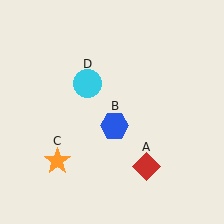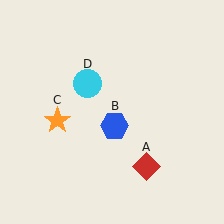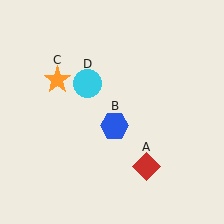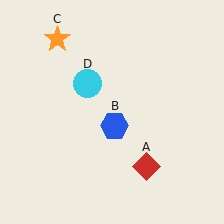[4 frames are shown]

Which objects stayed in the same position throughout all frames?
Red diamond (object A) and blue hexagon (object B) and cyan circle (object D) remained stationary.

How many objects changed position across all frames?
1 object changed position: orange star (object C).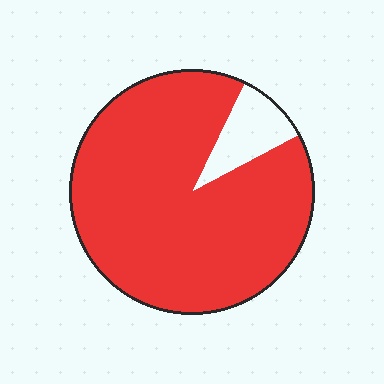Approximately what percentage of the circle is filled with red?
Approximately 90%.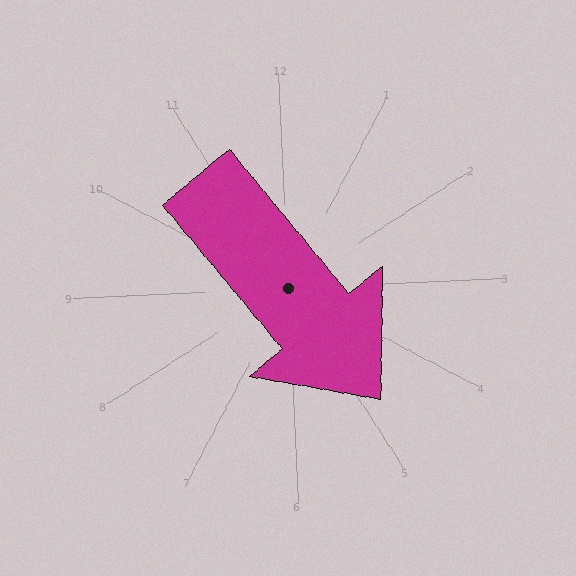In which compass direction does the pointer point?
Southeast.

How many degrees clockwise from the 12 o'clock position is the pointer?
Approximately 143 degrees.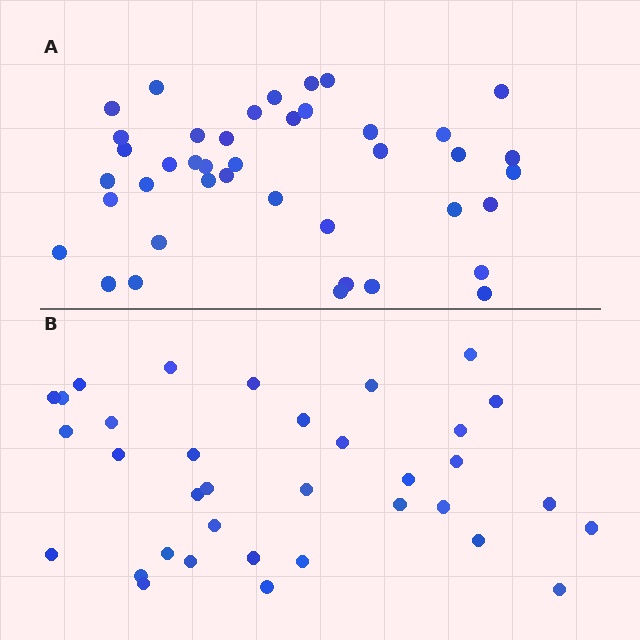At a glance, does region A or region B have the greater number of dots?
Region A (the top region) has more dots.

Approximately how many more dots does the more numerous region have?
Region A has about 6 more dots than region B.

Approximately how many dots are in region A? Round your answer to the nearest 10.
About 40 dots. (The exact count is 41, which rounds to 40.)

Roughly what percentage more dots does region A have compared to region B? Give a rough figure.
About 15% more.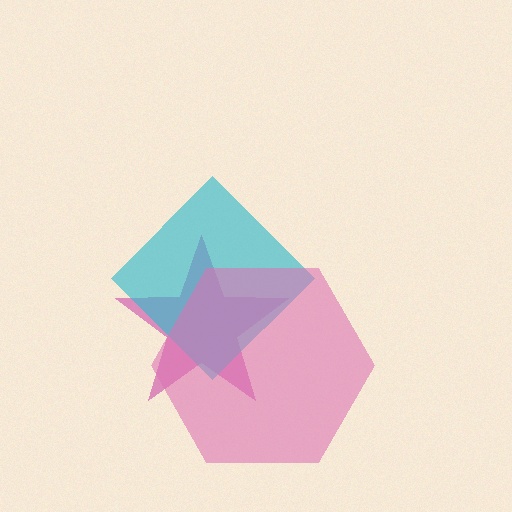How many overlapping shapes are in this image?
There are 3 overlapping shapes in the image.